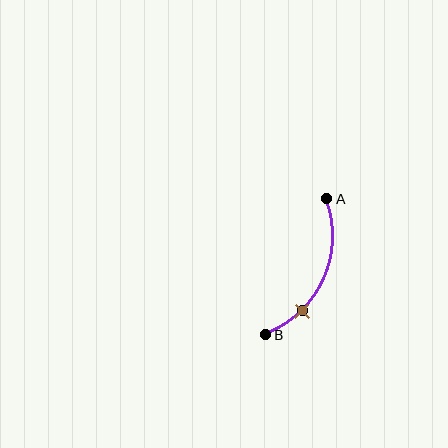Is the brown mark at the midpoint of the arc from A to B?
No. The brown mark lies on the arc but is closer to endpoint B. The arc midpoint would be at the point on the curve equidistant along the arc from both A and B.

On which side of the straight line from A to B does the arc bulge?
The arc bulges to the right of the straight line connecting A and B.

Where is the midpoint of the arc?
The arc midpoint is the point on the curve farthest from the straight line joining A and B. It sits to the right of that line.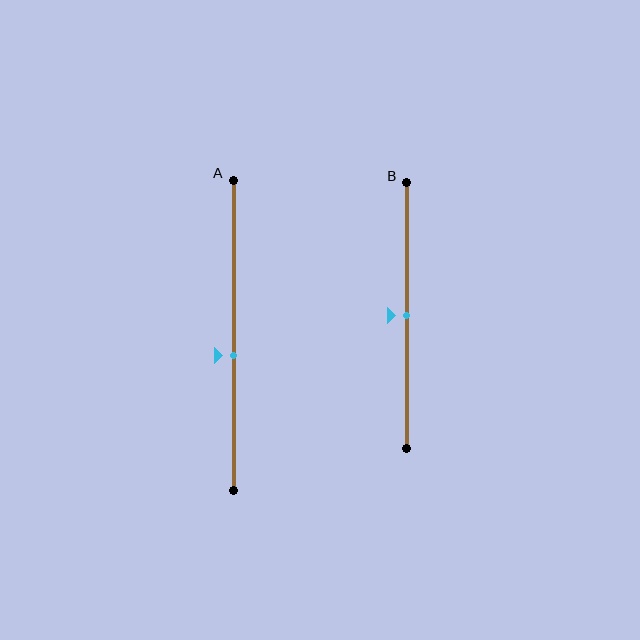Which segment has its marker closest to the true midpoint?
Segment B has its marker closest to the true midpoint.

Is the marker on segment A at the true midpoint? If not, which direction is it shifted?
No, the marker on segment A is shifted downward by about 7% of the segment length.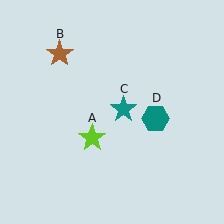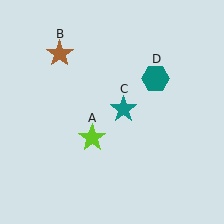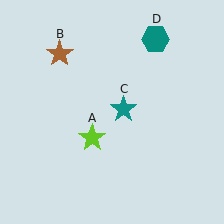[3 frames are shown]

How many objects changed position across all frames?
1 object changed position: teal hexagon (object D).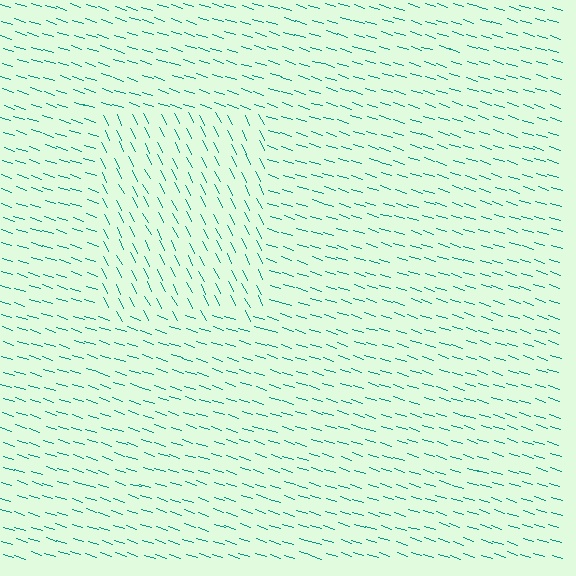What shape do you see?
I see a rectangle.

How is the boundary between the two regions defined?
The boundary is defined purely by a change in line orientation (approximately 45 degrees difference). All lines are the same color and thickness.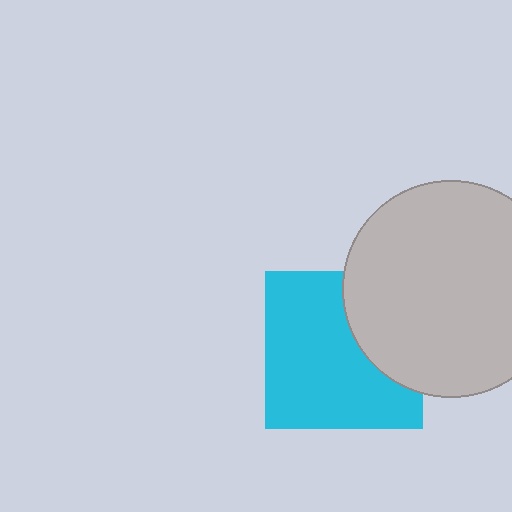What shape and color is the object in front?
The object in front is a light gray circle.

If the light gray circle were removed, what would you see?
You would see the complete cyan square.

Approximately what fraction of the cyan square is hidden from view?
Roughly 31% of the cyan square is hidden behind the light gray circle.